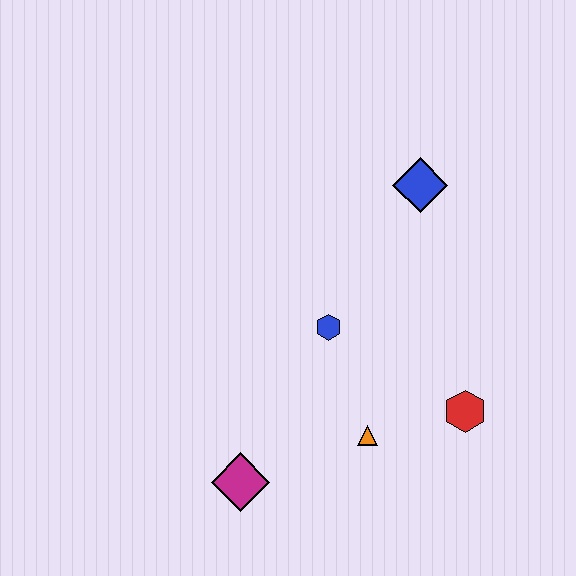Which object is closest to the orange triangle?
The red hexagon is closest to the orange triangle.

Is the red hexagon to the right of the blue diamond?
Yes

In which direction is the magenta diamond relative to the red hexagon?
The magenta diamond is to the left of the red hexagon.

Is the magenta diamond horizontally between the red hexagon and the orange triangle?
No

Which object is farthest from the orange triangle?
The blue diamond is farthest from the orange triangle.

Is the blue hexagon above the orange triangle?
Yes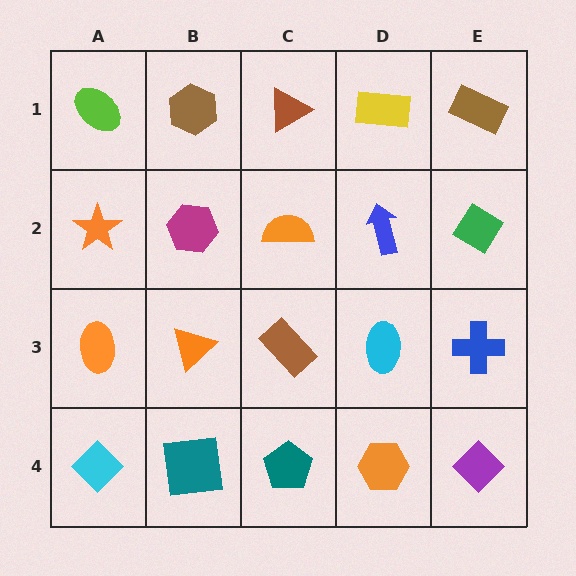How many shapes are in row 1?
5 shapes.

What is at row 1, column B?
A brown hexagon.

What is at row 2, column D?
A blue arrow.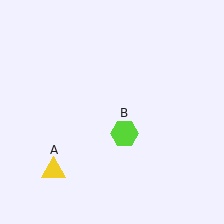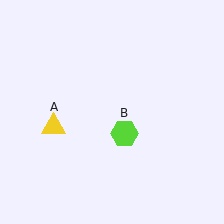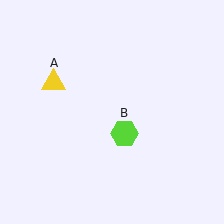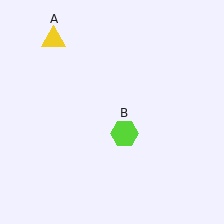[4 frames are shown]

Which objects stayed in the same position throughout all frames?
Lime hexagon (object B) remained stationary.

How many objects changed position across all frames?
1 object changed position: yellow triangle (object A).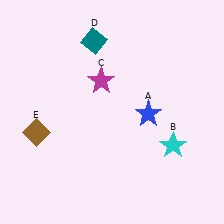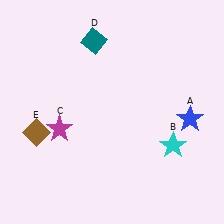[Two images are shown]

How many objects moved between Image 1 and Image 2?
2 objects moved between the two images.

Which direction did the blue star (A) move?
The blue star (A) moved right.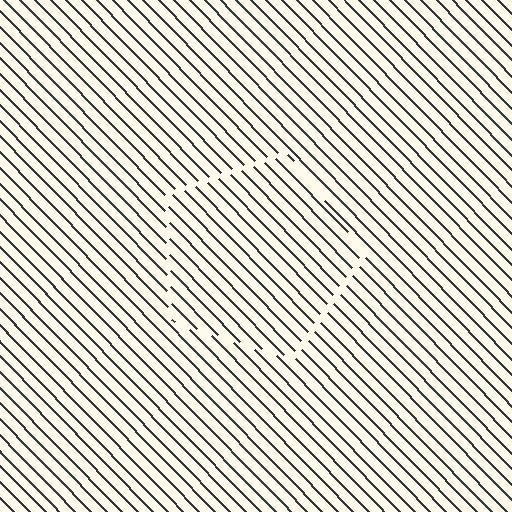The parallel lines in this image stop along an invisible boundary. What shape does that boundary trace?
An illusory pentagon. The interior of the shape contains the same grating, shifted by half a period — the contour is defined by the phase discontinuity where line-ends from the inner and outer gratings abut.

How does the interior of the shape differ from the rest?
The interior of the shape contains the same grating, shifted by half a period — the contour is defined by the phase discontinuity where line-ends from the inner and outer gratings abut.